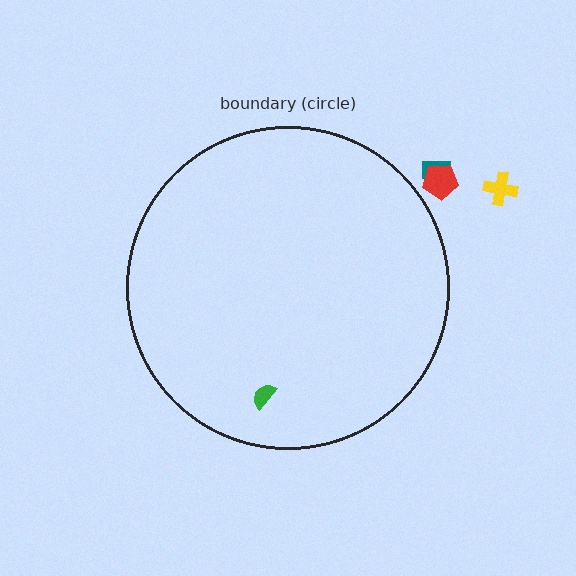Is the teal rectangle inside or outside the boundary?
Outside.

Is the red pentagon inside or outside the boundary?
Outside.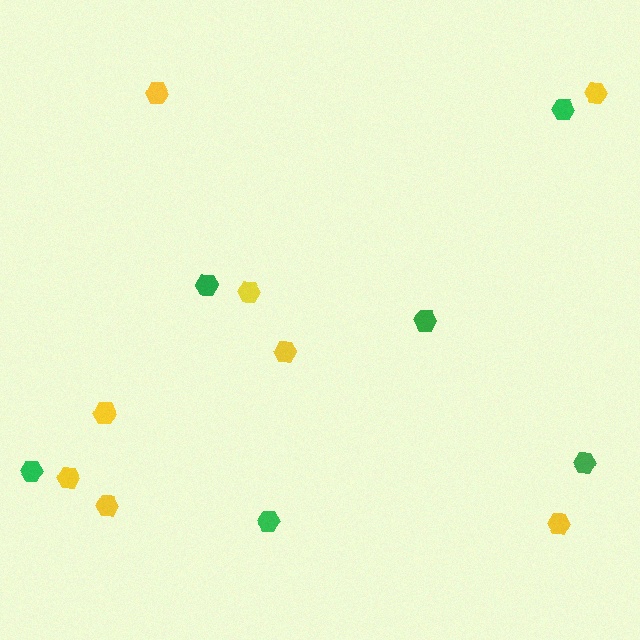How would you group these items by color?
There are 2 groups: one group of yellow hexagons (8) and one group of green hexagons (6).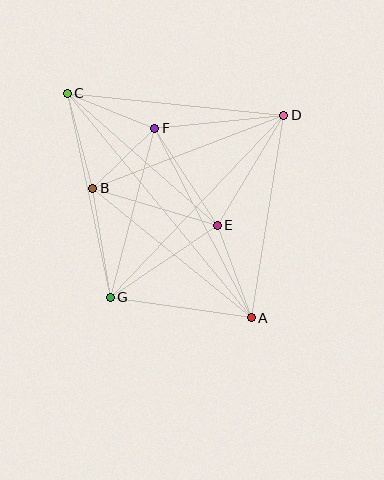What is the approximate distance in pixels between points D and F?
The distance between D and F is approximately 130 pixels.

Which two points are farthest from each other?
Points A and C are farthest from each other.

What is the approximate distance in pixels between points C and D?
The distance between C and D is approximately 218 pixels.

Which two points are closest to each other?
Points B and F are closest to each other.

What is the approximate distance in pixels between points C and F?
The distance between C and F is approximately 94 pixels.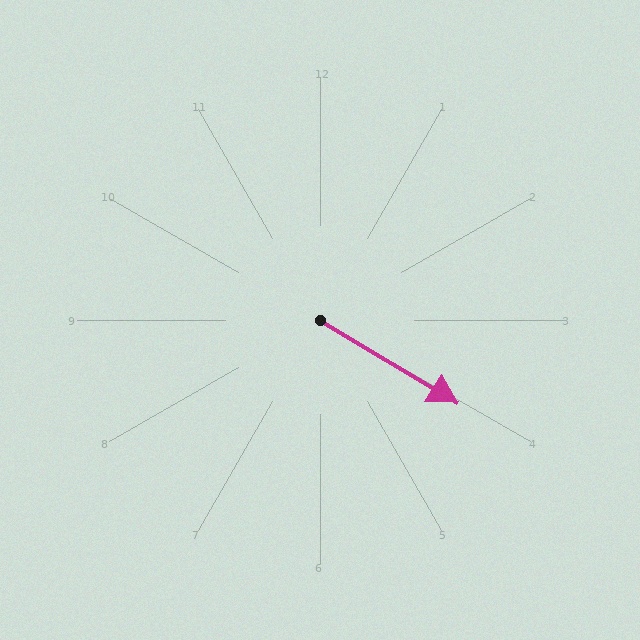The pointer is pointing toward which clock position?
Roughly 4 o'clock.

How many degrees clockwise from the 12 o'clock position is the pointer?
Approximately 121 degrees.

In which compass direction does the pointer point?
Southeast.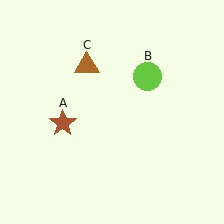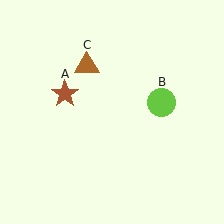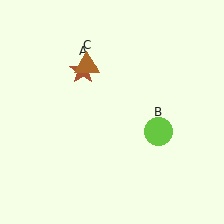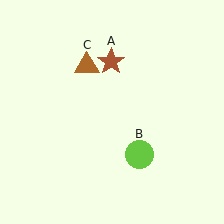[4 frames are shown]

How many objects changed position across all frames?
2 objects changed position: brown star (object A), lime circle (object B).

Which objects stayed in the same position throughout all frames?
Brown triangle (object C) remained stationary.